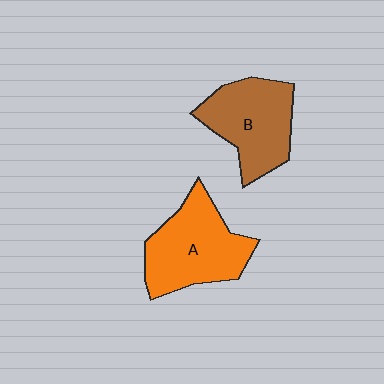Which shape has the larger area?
Shape A (orange).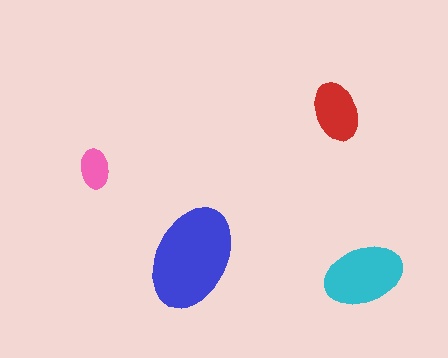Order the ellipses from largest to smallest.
the blue one, the cyan one, the red one, the pink one.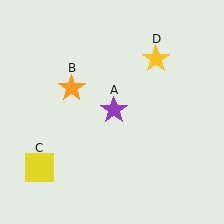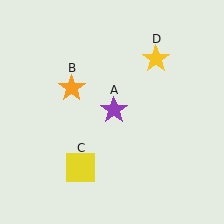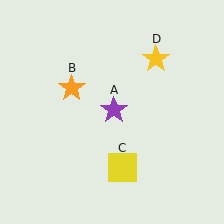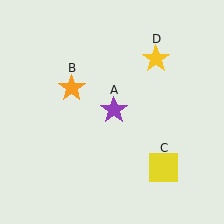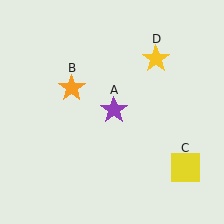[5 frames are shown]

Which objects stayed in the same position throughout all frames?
Purple star (object A) and orange star (object B) and yellow star (object D) remained stationary.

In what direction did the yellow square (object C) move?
The yellow square (object C) moved right.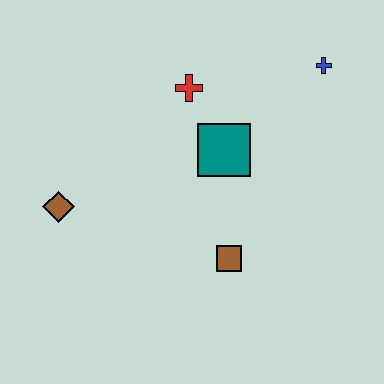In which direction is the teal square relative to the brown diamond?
The teal square is to the right of the brown diamond.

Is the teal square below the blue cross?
Yes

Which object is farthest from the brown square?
The blue cross is farthest from the brown square.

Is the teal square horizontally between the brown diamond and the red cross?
No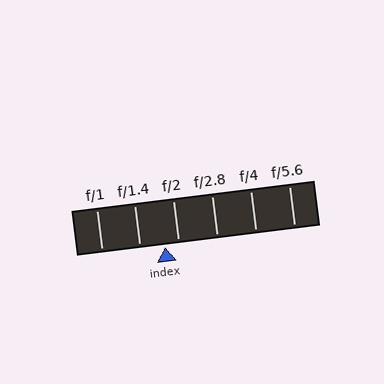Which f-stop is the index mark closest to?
The index mark is closest to f/2.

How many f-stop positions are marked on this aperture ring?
There are 6 f-stop positions marked.